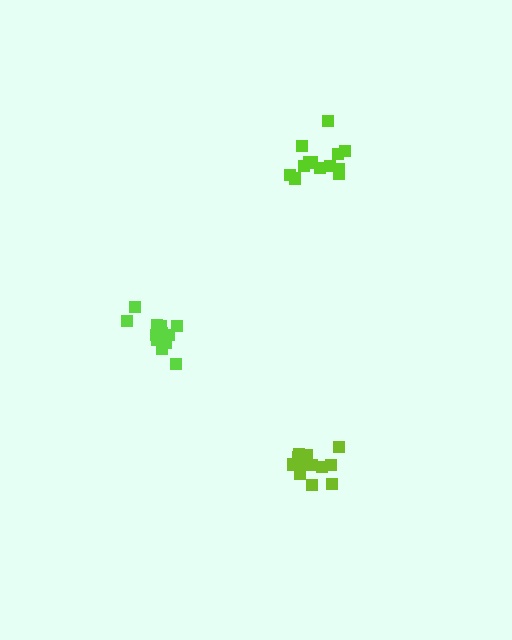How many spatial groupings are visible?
There are 3 spatial groupings.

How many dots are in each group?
Group 1: 13 dots, Group 2: 15 dots, Group 3: 13 dots (41 total).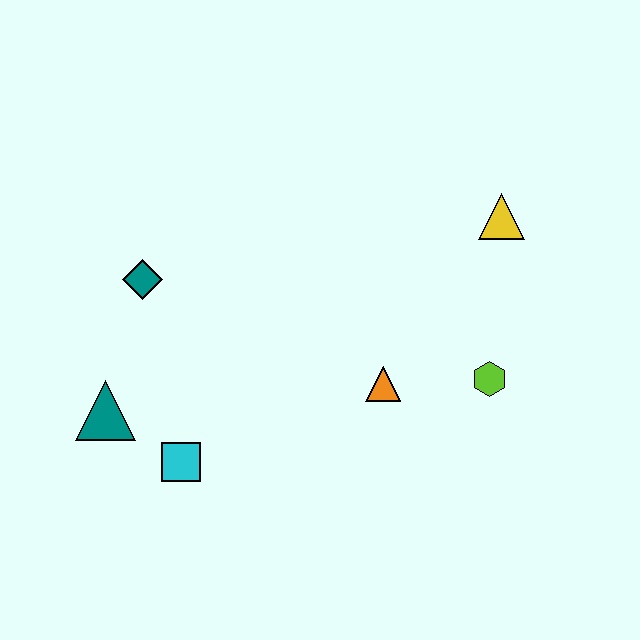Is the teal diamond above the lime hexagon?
Yes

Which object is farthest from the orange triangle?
The teal triangle is farthest from the orange triangle.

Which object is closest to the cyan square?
The teal triangle is closest to the cyan square.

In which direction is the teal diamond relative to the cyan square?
The teal diamond is above the cyan square.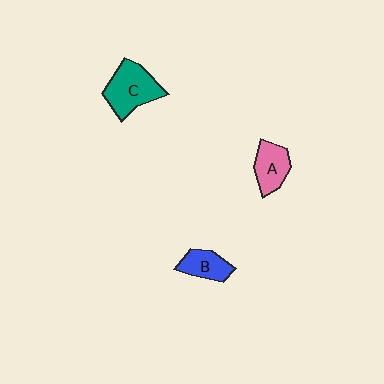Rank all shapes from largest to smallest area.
From largest to smallest: C (teal), A (pink), B (blue).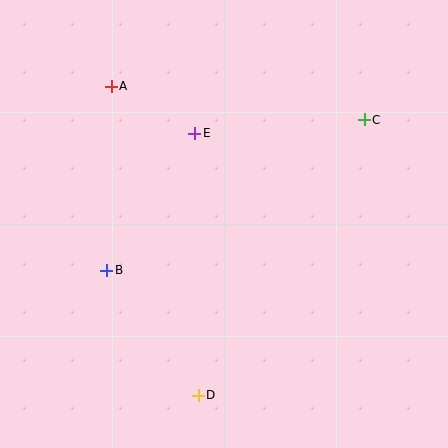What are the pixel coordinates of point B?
Point B is at (107, 270).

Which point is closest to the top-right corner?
Point C is closest to the top-right corner.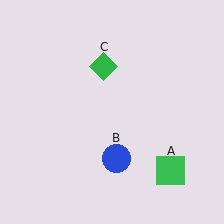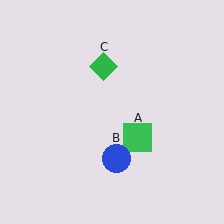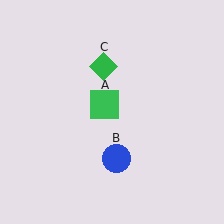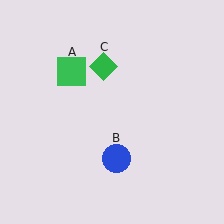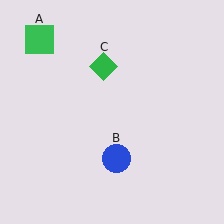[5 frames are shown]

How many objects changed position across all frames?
1 object changed position: green square (object A).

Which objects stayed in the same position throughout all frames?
Blue circle (object B) and green diamond (object C) remained stationary.